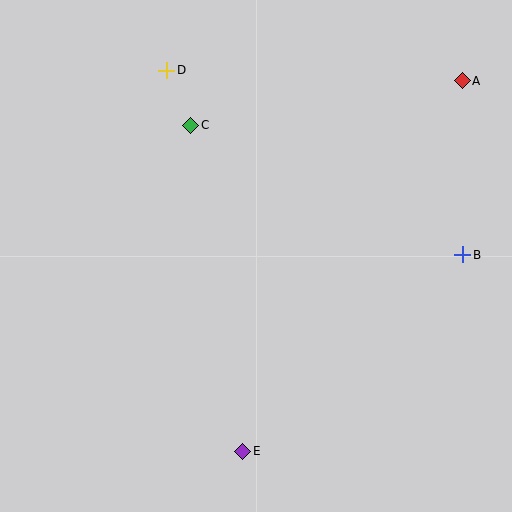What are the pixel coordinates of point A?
Point A is at (462, 81).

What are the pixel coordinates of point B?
Point B is at (463, 255).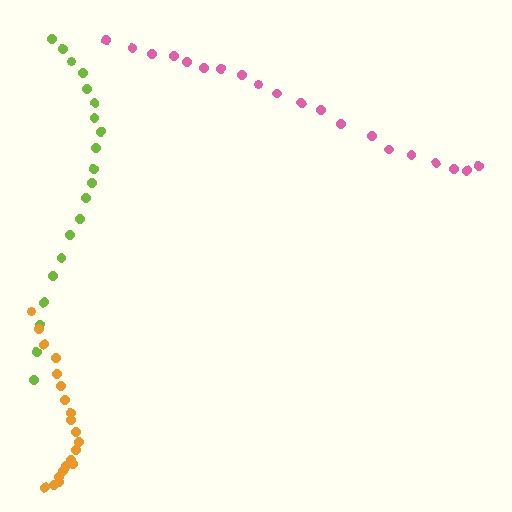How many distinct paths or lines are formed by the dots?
There are 3 distinct paths.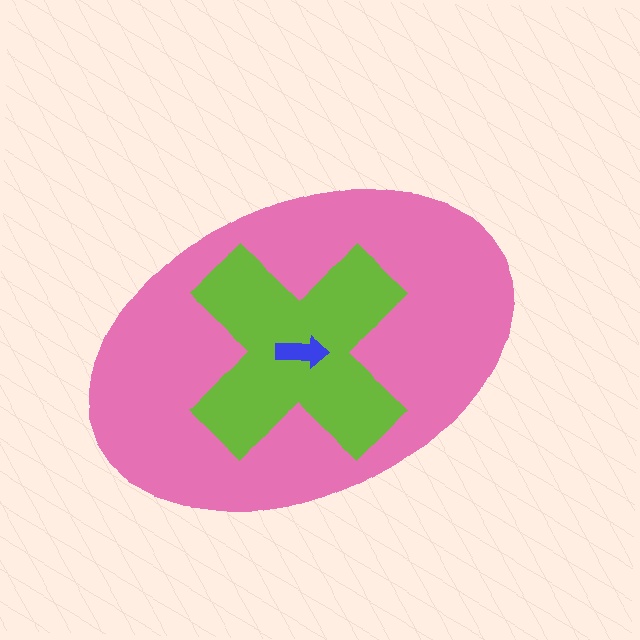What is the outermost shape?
The pink ellipse.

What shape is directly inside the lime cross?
The blue arrow.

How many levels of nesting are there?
3.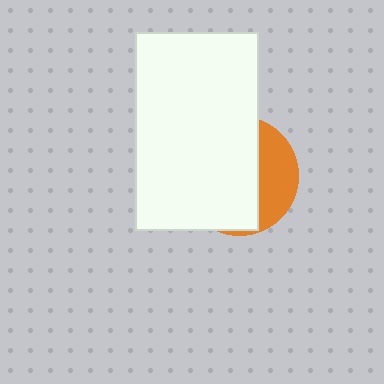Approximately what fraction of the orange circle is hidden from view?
Roughly 70% of the orange circle is hidden behind the white rectangle.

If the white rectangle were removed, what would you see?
You would see the complete orange circle.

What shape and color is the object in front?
The object in front is a white rectangle.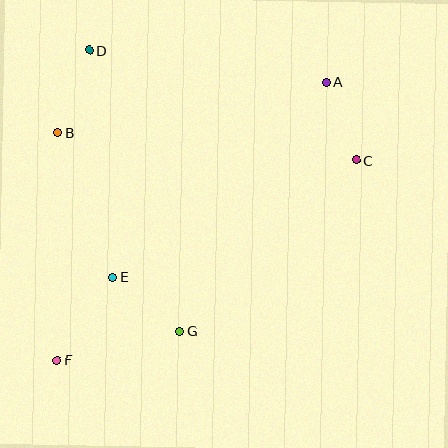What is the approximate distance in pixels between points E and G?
The distance between E and G is approximately 87 pixels.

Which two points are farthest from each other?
Points A and F are farthest from each other.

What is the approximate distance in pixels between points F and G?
The distance between F and G is approximately 126 pixels.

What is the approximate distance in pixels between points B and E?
The distance between B and E is approximately 154 pixels.